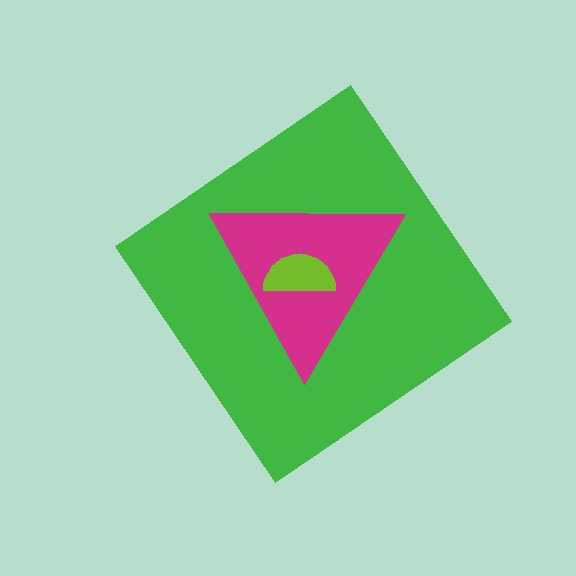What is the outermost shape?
The green diamond.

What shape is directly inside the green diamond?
The magenta triangle.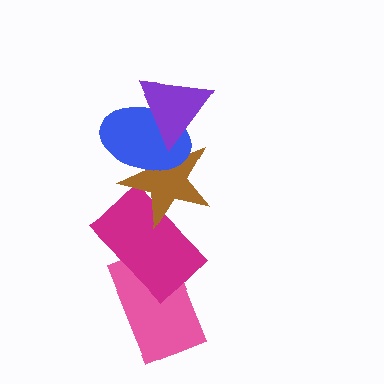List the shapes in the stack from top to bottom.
From top to bottom: the purple triangle, the blue ellipse, the brown star, the magenta rectangle, the pink rectangle.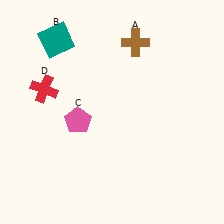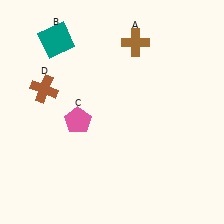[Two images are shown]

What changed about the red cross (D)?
In Image 1, D is red. In Image 2, it changed to brown.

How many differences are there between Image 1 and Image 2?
There is 1 difference between the two images.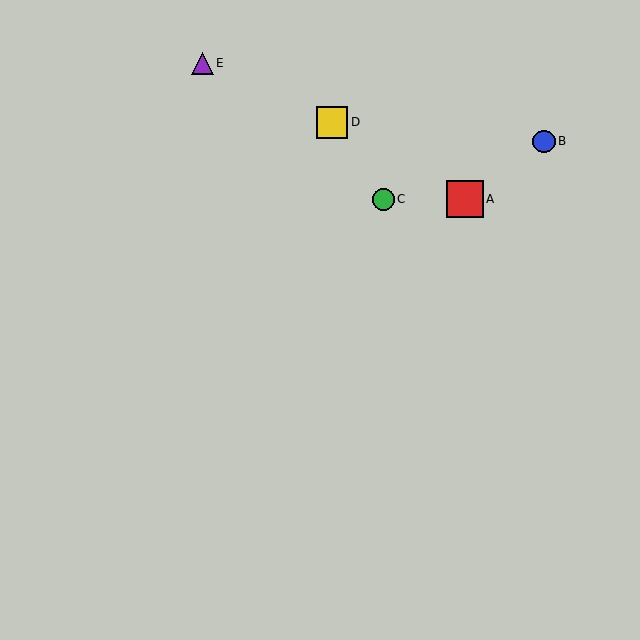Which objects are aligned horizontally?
Objects A, C are aligned horizontally.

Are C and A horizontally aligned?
Yes, both are at y≈199.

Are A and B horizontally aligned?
No, A is at y≈199 and B is at y≈141.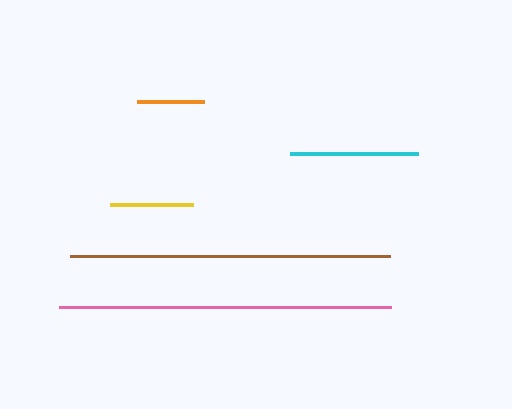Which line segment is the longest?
The pink line is the longest at approximately 331 pixels.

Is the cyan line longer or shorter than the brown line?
The brown line is longer than the cyan line.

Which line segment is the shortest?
The orange line is the shortest at approximately 67 pixels.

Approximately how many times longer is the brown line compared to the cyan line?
The brown line is approximately 2.5 times the length of the cyan line.